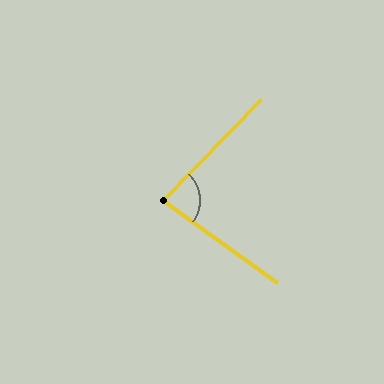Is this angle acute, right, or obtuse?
It is acute.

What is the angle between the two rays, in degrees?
Approximately 82 degrees.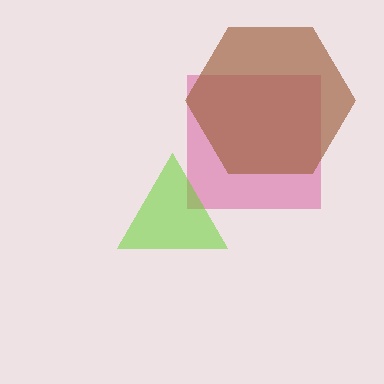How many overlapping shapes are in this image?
There are 3 overlapping shapes in the image.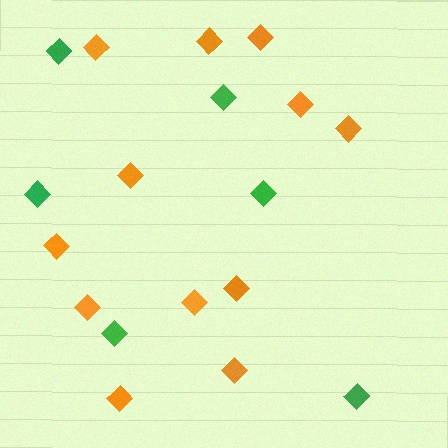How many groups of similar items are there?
There are 2 groups: one group of orange diamonds (12) and one group of green diamonds (6).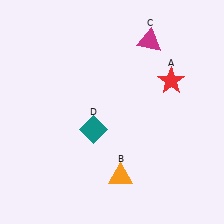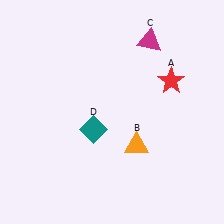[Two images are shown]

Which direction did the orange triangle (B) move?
The orange triangle (B) moved up.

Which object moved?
The orange triangle (B) moved up.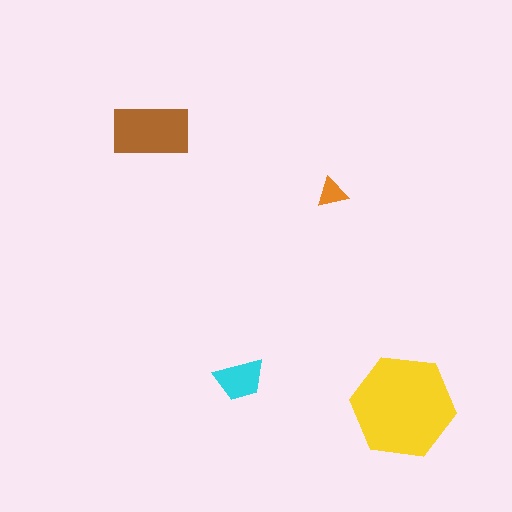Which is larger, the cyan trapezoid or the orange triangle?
The cyan trapezoid.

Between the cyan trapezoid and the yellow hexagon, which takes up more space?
The yellow hexagon.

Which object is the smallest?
The orange triangle.